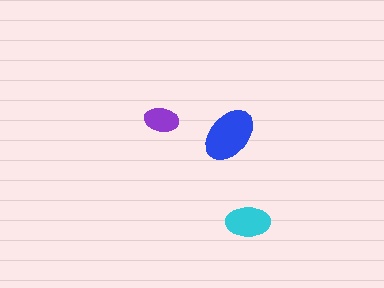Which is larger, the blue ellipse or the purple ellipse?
The blue one.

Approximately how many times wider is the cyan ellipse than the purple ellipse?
About 1.5 times wider.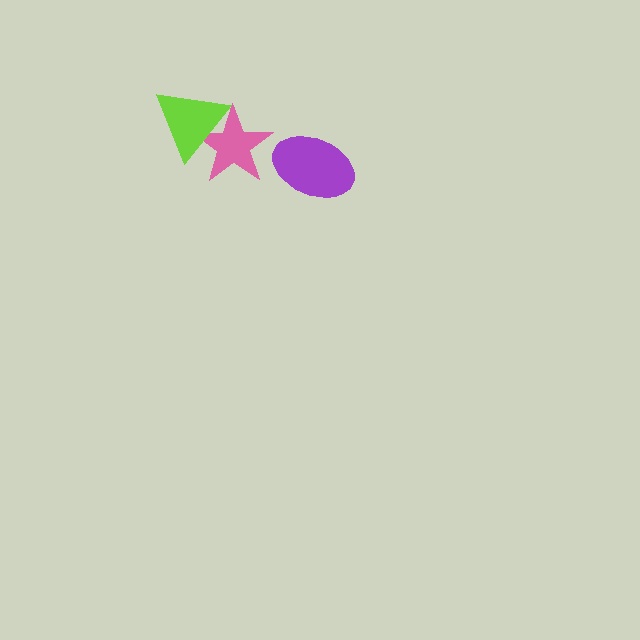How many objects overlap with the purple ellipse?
0 objects overlap with the purple ellipse.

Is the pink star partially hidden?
Yes, it is partially covered by another shape.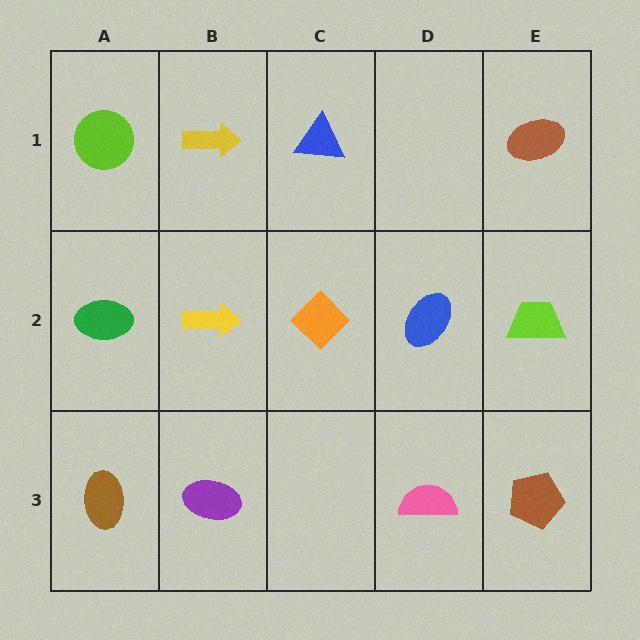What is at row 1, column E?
A brown ellipse.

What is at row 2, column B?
A yellow arrow.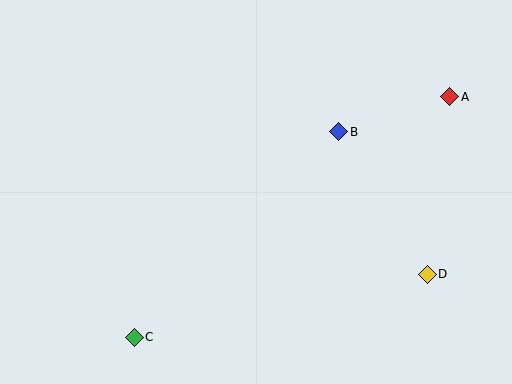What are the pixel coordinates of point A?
Point A is at (450, 97).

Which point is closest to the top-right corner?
Point A is closest to the top-right corner.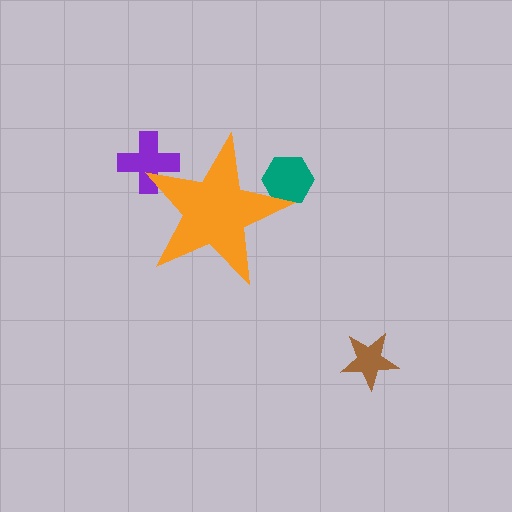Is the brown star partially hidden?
No, the brown star is fully visible.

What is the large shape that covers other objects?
An orange star.